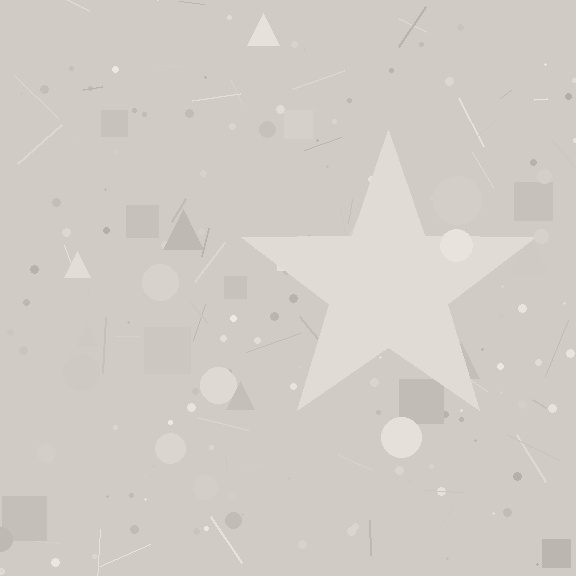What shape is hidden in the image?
A star is hidden in the image.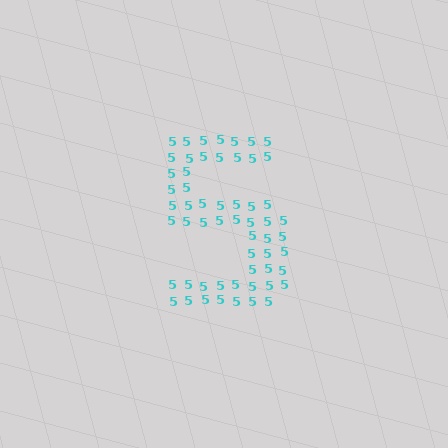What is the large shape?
The large shape is the digit 5.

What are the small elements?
The small elements are digit 5's.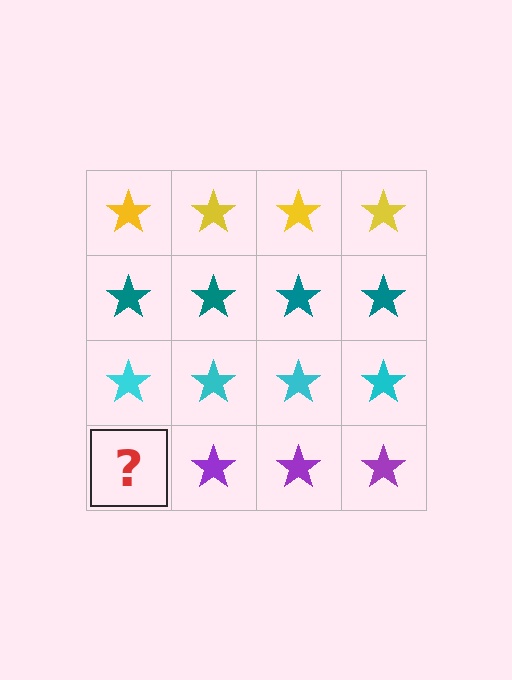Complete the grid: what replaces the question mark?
The question mark should be replaced with a purple star.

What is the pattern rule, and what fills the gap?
The rule is that each row has a consistent color. The gap should be filled with a purple star.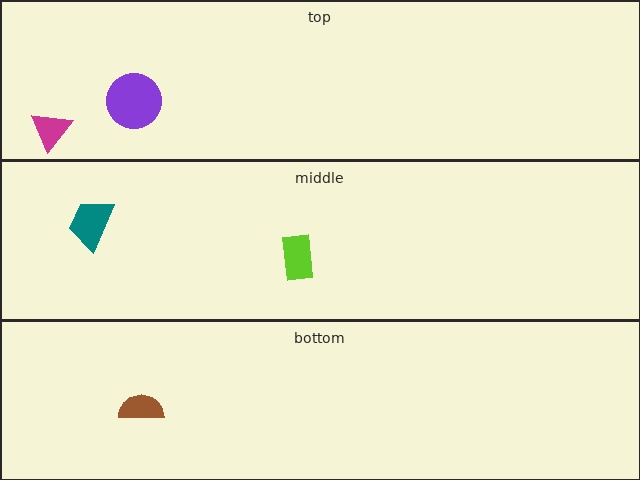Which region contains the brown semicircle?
The bottom region.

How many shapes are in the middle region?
2.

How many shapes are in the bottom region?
1.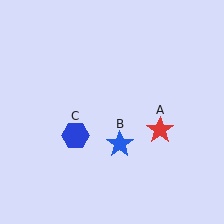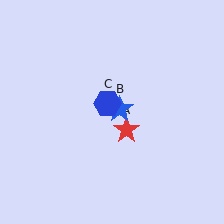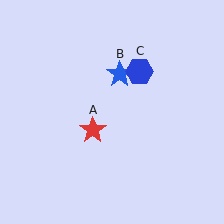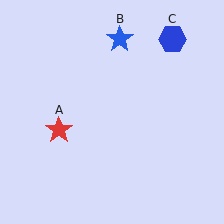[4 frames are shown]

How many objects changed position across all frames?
3 objects changed position: red star (object A), blue star (object B), blue hexagon (object C).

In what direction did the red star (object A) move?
The red star (object A) moved left.